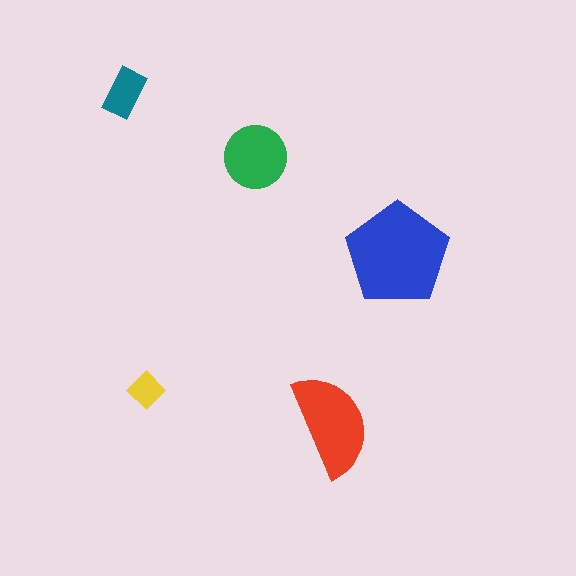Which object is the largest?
The blue pentagon.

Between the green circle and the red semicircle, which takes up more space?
The red semicircle.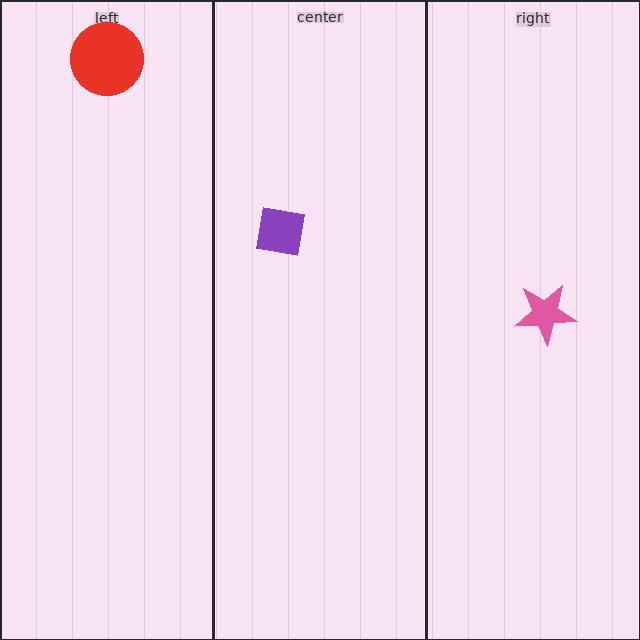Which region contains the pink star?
The right region.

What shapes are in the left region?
The red circle.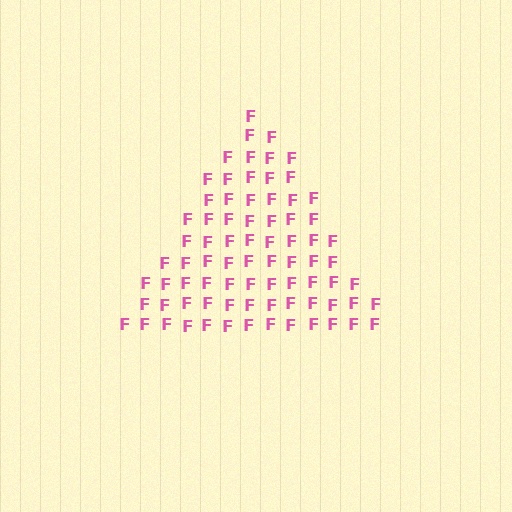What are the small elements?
The small elements are letter F's.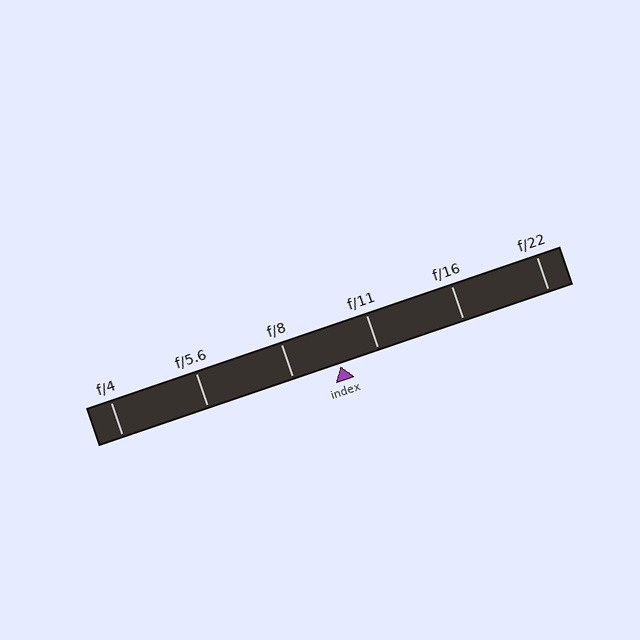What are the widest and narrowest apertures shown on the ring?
The widest aperture shown is f/4 and the narrowest is f/22.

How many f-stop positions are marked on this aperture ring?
There are 6 f-stop positions marked.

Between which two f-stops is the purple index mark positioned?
The index mark is between f/8 and f/11.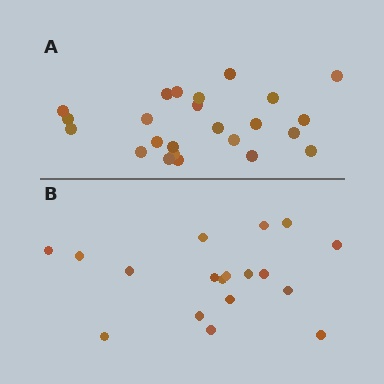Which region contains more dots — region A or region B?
Region A (the top region) has more dots.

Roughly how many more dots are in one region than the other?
Region A has about 6 more dots than region B.